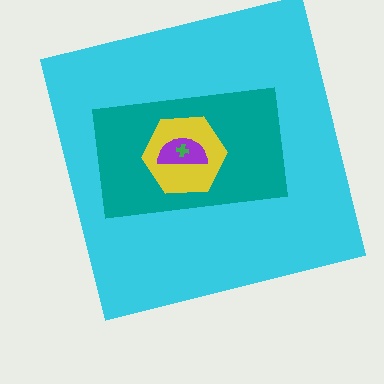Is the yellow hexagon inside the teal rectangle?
Yes.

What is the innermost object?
The green cross.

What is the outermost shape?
The cyan square.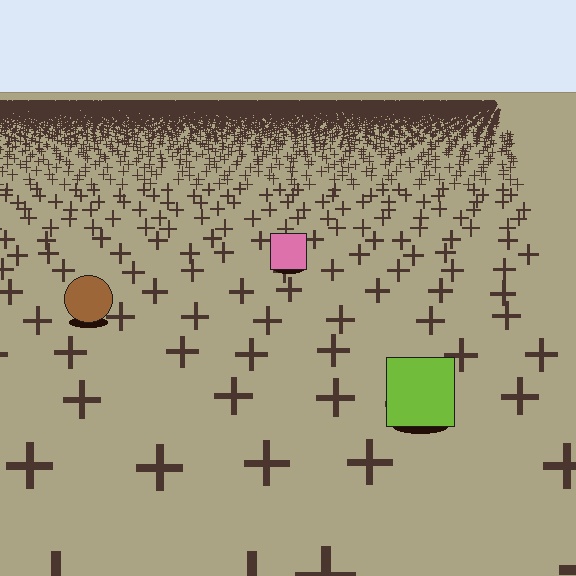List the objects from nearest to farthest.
From nearest to farthest: the lime square, the brown circle, the pink square.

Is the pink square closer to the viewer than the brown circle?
No. The brown circle is closer — you can tell from the texture gradient: the ground texture is coarser near it.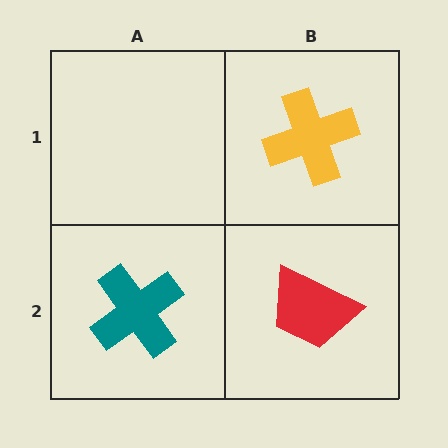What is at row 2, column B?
A red trapezoid.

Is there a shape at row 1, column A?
No, that cell is empty.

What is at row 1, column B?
A yellow cross.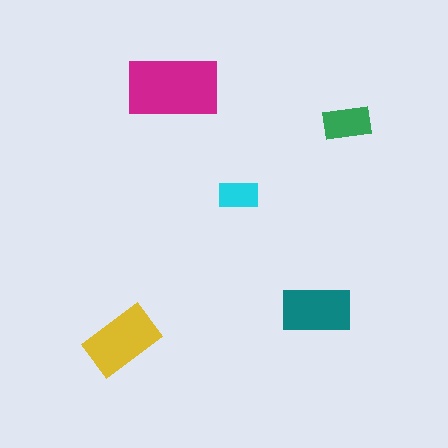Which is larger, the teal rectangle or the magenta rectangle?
The magenta one.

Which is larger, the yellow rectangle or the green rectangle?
The yellow one.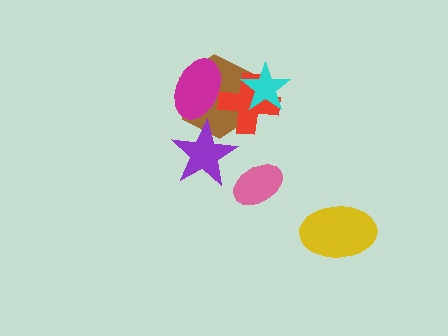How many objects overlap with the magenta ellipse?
2 objects overlap with the magenta ellipse.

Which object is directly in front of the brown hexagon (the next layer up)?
The red cross is directly in front of the brown hexagon.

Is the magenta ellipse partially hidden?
No, no other shape covers it.